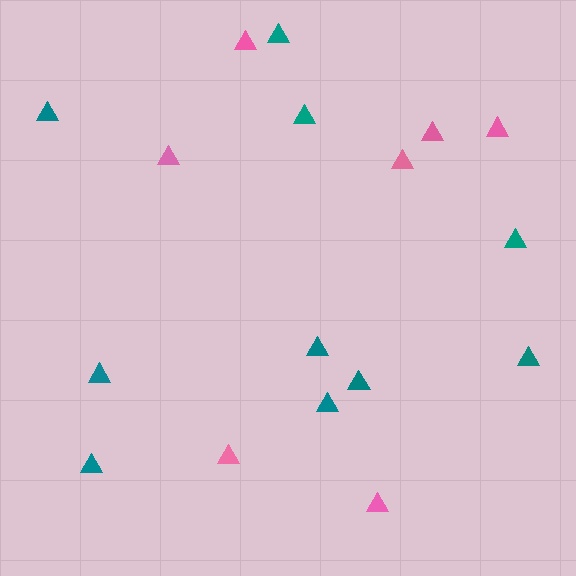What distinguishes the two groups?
There are 2 groups: one group of pink triangles (7) and one group of teal triangles (10).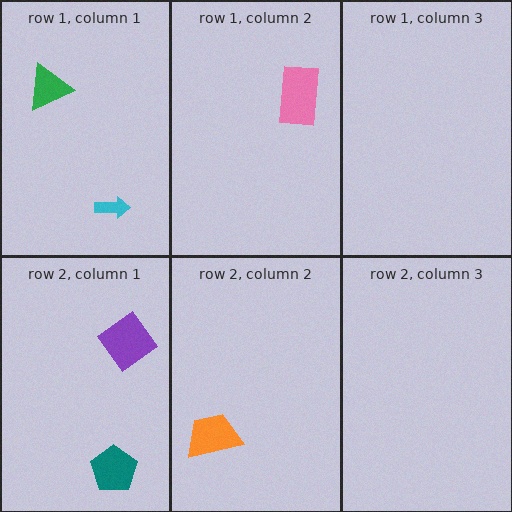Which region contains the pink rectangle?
The row 1, column 2 region.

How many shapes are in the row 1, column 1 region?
2.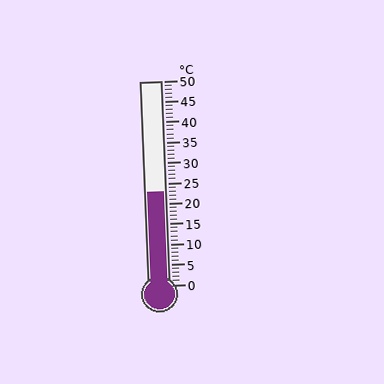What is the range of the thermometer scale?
The thermometer scale ranges from 0°C to 50°C.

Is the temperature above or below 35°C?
The temperature is below 35°C.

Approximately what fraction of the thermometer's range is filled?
The thermometer is filled to approximately 45% of its range.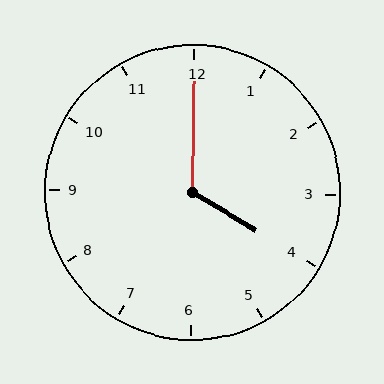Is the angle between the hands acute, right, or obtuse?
It is obtuse.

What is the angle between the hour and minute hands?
Approximately 120 degrees.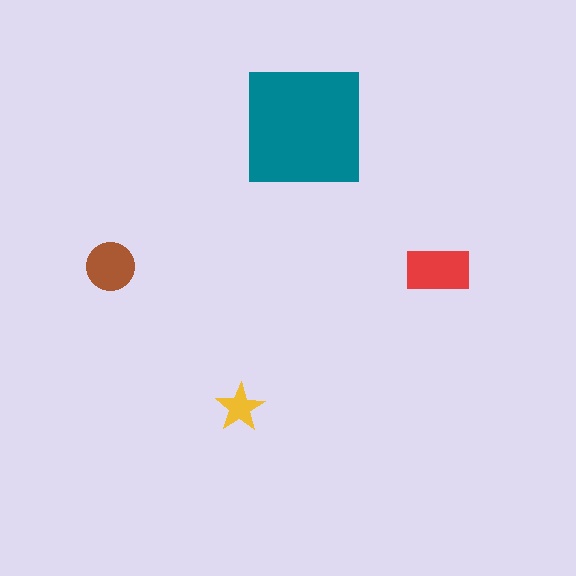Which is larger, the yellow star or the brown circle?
The brown circle.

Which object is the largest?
The teal square.